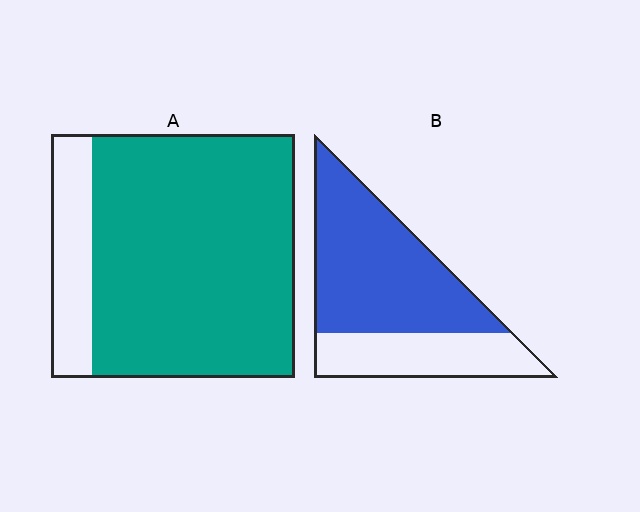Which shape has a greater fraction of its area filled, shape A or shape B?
Shape A.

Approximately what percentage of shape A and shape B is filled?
A is approximately 85% and B is approximately 65%.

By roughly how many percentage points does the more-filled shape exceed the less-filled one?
By roughly 15 percentage points (A over B).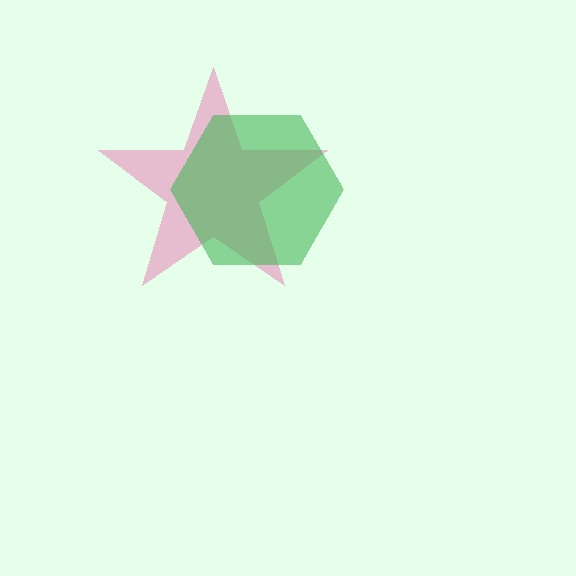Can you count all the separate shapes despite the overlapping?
Yes, there are 2 separate shapes.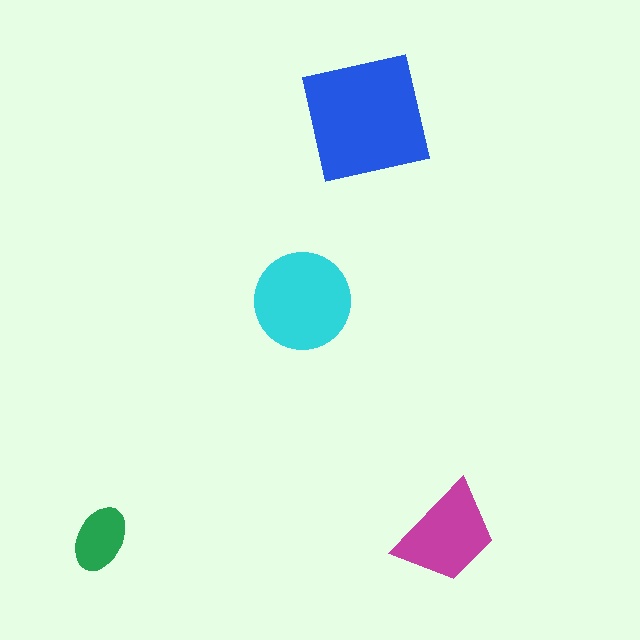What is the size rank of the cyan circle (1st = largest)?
2nd.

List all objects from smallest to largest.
The green ellipse, the magenta trapezoid, the cyan circle, the blue square.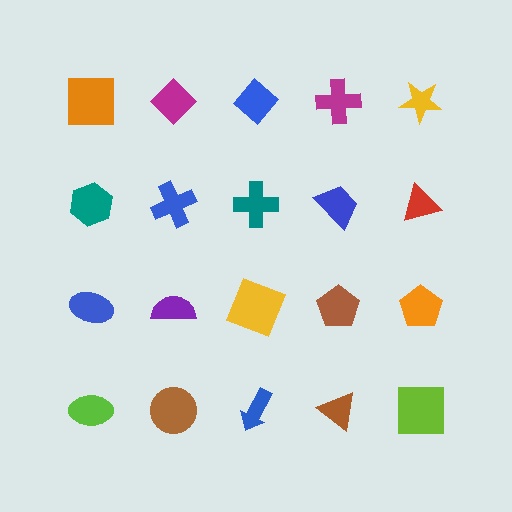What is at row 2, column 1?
A teal hexagon.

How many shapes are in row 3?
5 shapes.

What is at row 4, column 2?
A brown circle.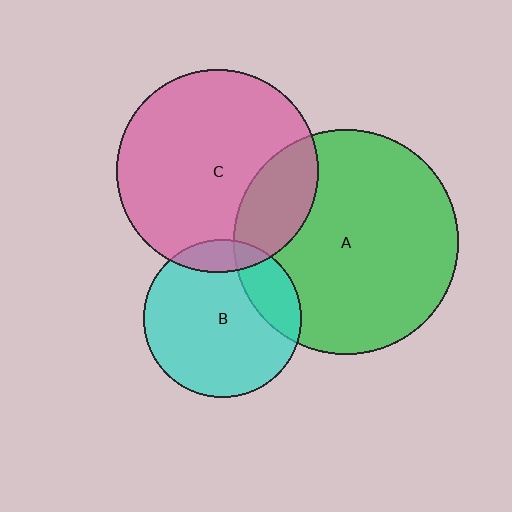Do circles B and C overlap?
Yes.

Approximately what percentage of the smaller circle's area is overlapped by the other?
Approximately 10%.